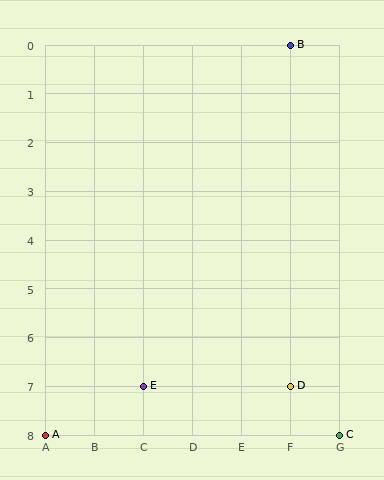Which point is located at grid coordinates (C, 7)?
Point E is at (C, 7).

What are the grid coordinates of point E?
Point E is at grid coordinates (C, 7).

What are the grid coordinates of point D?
Point D is at grid coordinates (F, 7).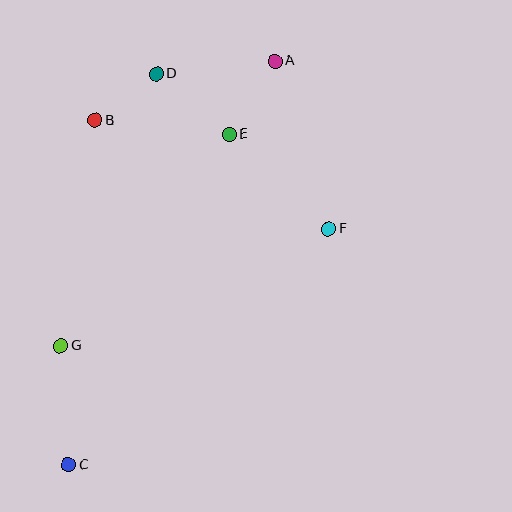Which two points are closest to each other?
Points B and D are closest to each other.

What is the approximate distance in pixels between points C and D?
The distance between C and D is approximately 401 pixels.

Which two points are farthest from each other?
Points A and C are farthest from each other.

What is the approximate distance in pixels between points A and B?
The distance between A and B is approximately 189 pixels.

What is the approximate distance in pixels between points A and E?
The distance between A and E is approximately 86 pixels.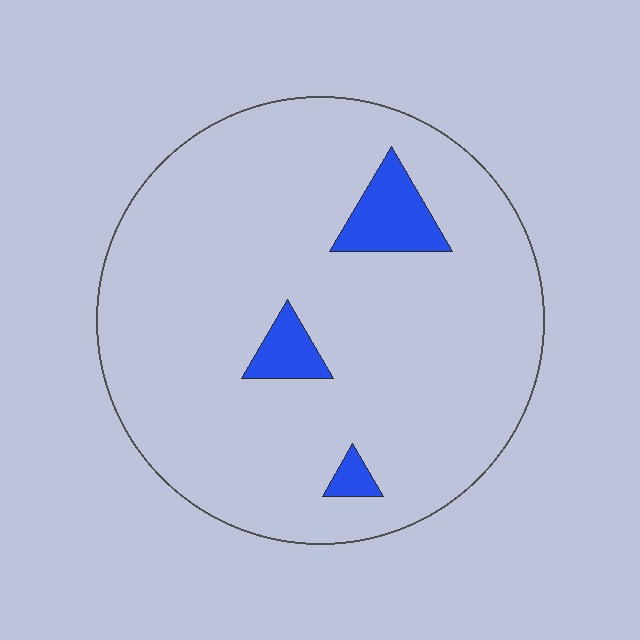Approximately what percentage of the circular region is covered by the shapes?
Approximately 10%.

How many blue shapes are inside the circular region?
3.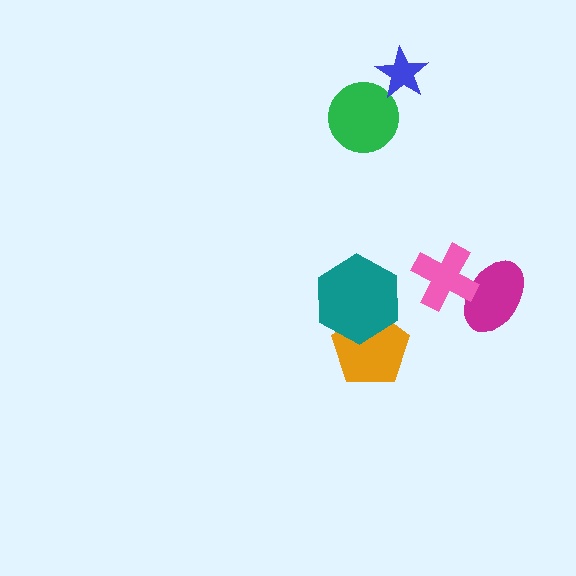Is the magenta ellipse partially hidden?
Yes, it is partially covered by another shape.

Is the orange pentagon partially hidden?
Yes, it is partially covered by another shape.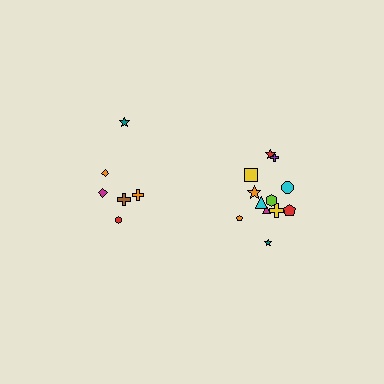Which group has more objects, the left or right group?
The right group.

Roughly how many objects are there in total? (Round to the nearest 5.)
Roughly 20 objects in total.